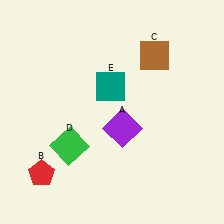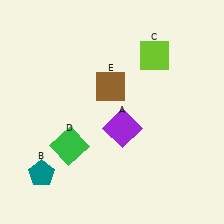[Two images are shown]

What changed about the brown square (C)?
In Image 1, C is brown. In Image 2, it changed to lime.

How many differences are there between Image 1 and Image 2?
There are 3 differences between the two images.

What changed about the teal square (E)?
In Image 1, E is teal. In Image 2, it changed to brown.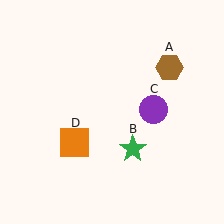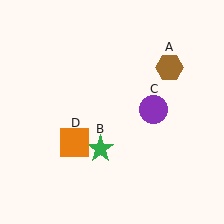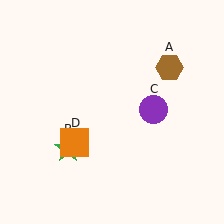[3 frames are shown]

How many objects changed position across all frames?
1 object changed position: green star (object B).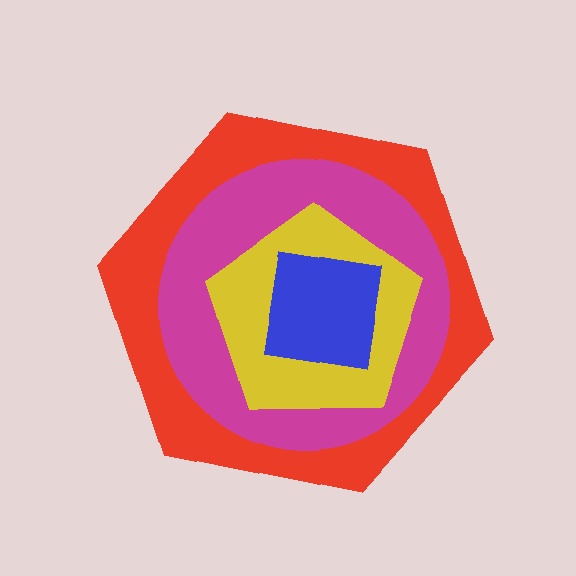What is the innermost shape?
The blue square.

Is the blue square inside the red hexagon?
Yes.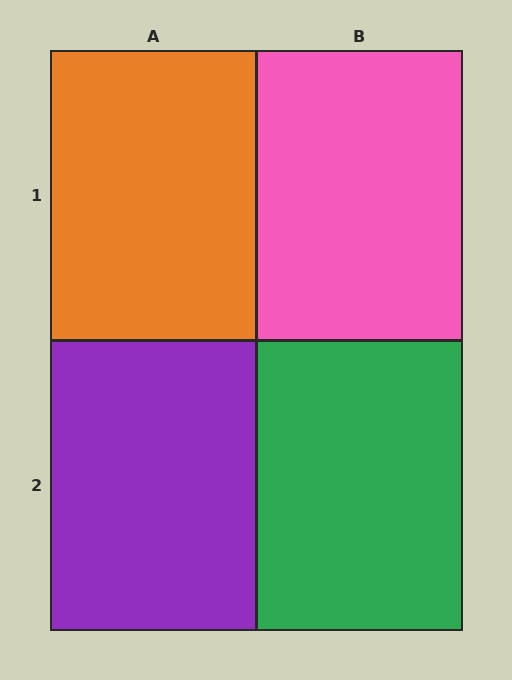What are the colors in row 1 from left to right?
Orange, pink.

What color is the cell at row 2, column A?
Purple.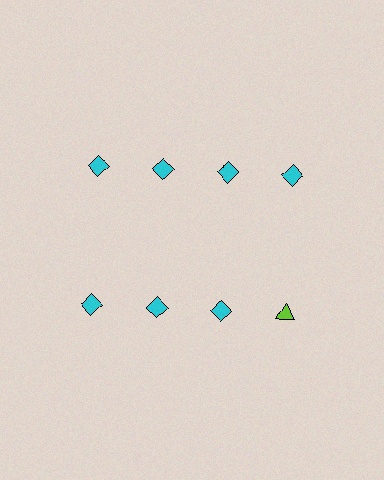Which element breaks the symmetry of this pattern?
The lime triangle in the second row, second from right column breaks the symmetry. All other shapes are cyan diamonds.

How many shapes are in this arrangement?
There are 8 shapes arranged in a grid pattern.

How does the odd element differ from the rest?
It differs in both color (lime instead of cyan) and shape (triangle instead of diamond).